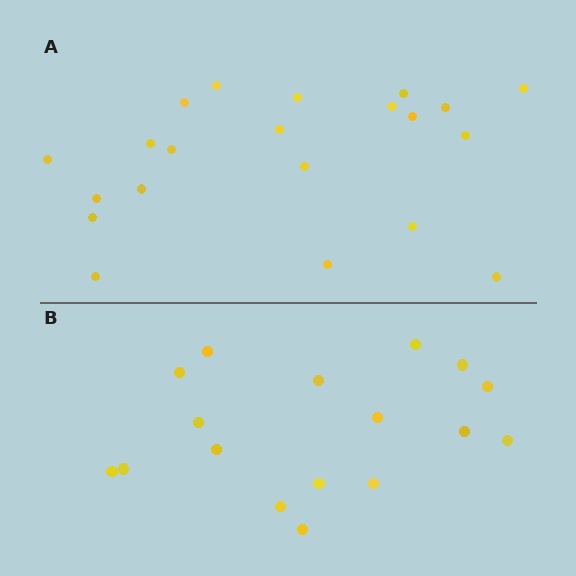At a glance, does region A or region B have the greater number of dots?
Region A (the top region) has more dots.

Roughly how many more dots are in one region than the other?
Region A has about 4 more dots than region B.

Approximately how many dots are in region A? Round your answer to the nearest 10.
About 20 dots. (The exact count is 21, which rounds to 20.)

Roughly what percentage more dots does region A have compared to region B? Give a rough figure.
About 25% more.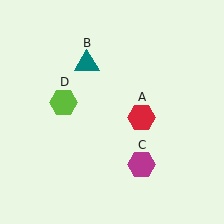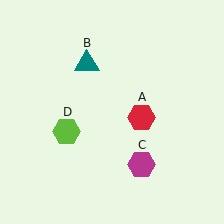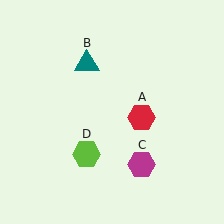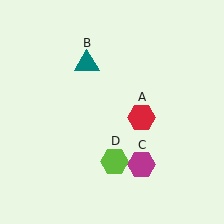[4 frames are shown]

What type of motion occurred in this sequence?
The lime hexagon (object D) rotated counterclockwise around the center of the scene.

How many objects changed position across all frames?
1 object changed position: lime hexagon (object D).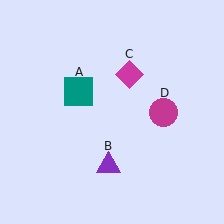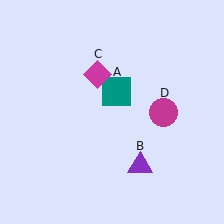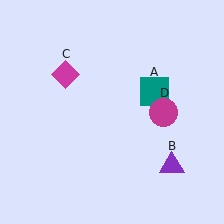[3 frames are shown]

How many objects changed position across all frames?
3 objects changed position: teal square (object A), purple triangle (object B), magenta diamond (object C).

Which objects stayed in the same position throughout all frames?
Magenta circle (object D) remained stationary.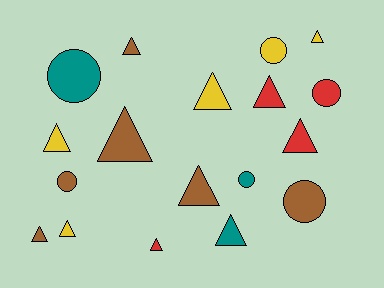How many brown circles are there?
There are 2 brown circles.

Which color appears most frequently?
Brown, with 6 objects.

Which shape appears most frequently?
Triangle, with 12 objects.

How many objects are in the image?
There are 18 objects.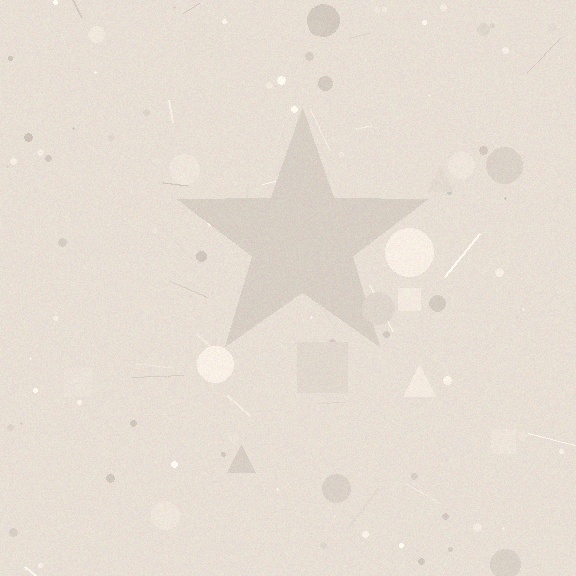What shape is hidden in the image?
A star is hidden in the image.